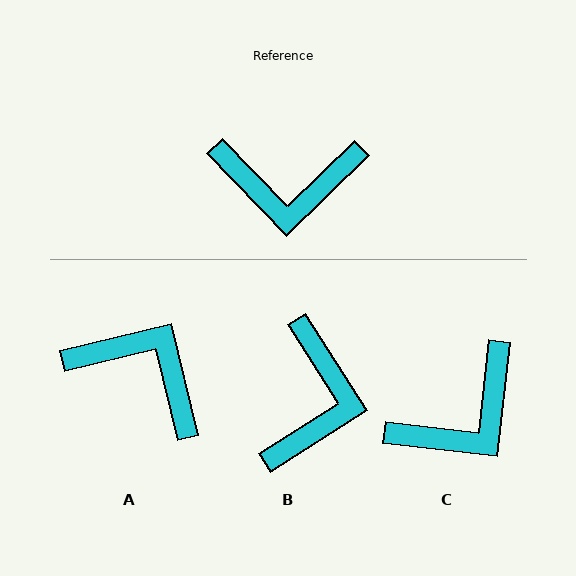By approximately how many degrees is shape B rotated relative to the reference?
Approximately 78 degrees counter-clockwise.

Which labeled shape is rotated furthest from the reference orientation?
A, about 149 degrees away.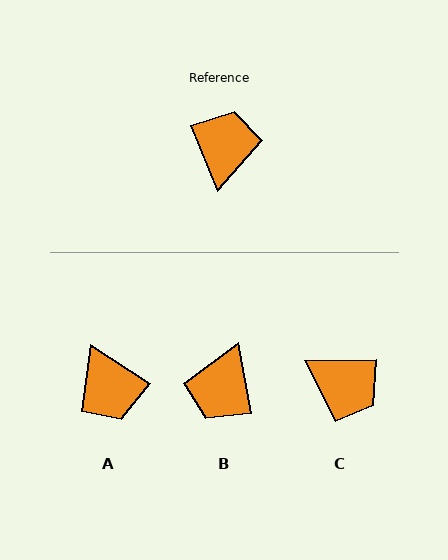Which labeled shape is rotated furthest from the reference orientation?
B, about 168 degrees away.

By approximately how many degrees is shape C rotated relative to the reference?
Approximately 111 degrees clockwise.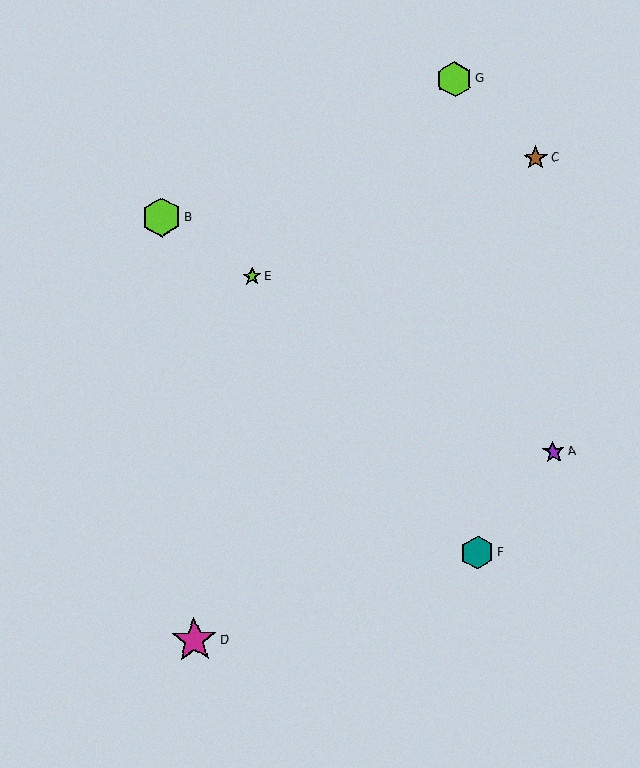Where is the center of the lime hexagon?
The center of the lime hexagon is at (161, 217).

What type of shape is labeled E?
Shape E is a lime star.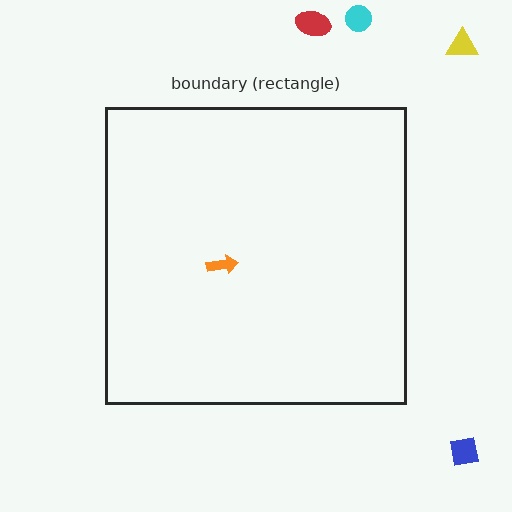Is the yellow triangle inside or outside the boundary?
Outside.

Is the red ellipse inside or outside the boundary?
Outside.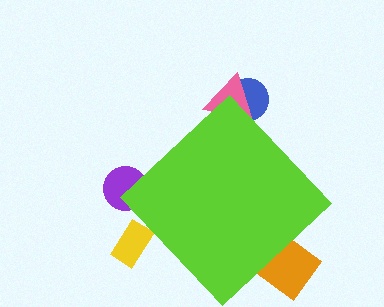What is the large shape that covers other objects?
A lime diamond.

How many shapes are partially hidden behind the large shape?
5 shapes are partially hidden.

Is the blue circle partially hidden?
Yes, the blue circle is partially hidden behind the lime diamond.